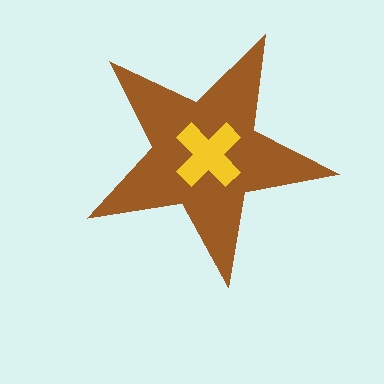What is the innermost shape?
The yellow cross.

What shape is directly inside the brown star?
The yellow cross.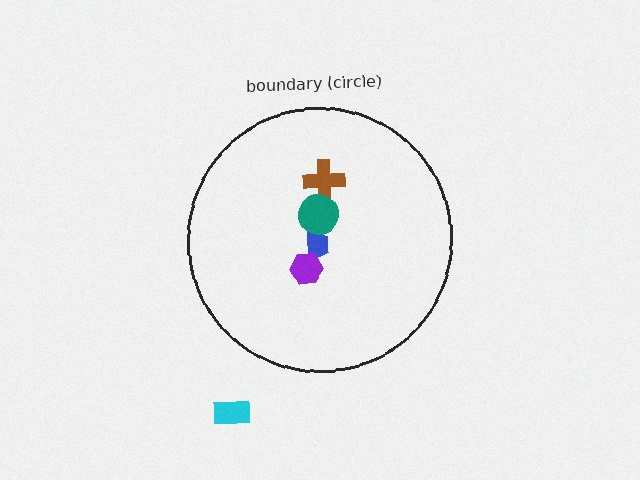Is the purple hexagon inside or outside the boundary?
Inside.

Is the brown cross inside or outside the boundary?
Inside.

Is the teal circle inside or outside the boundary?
Inside.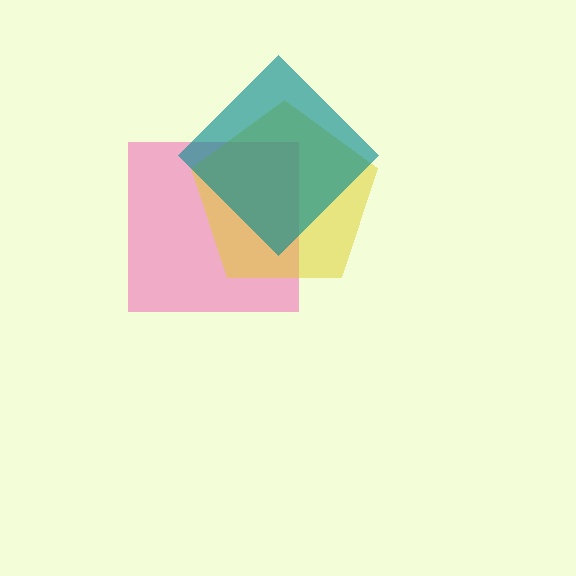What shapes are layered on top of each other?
The layered shapes are: a pink square, a yellow pentagon, a teal diamond.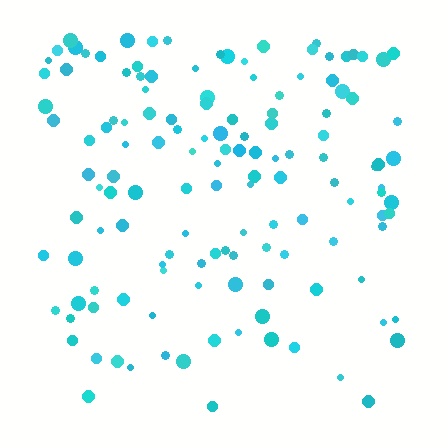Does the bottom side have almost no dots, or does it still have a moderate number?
Still a moderate number, just noticeably fewer than the top.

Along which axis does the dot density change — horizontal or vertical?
Vertical.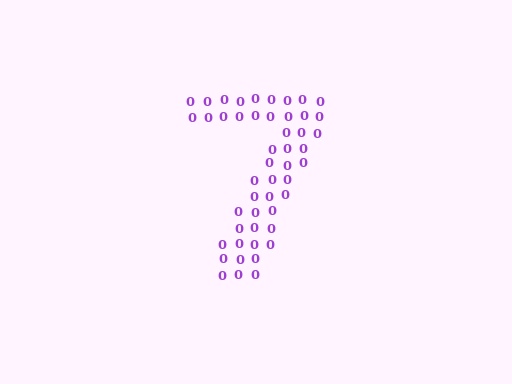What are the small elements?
The small elements are digit 0's.